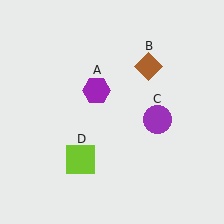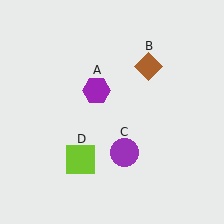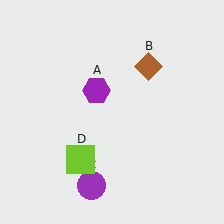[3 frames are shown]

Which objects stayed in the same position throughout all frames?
Purple hexagon (object A) and brown diamond (object B) and lime square (object D) remained stationary.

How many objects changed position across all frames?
1 object changed position: purple circle (object C).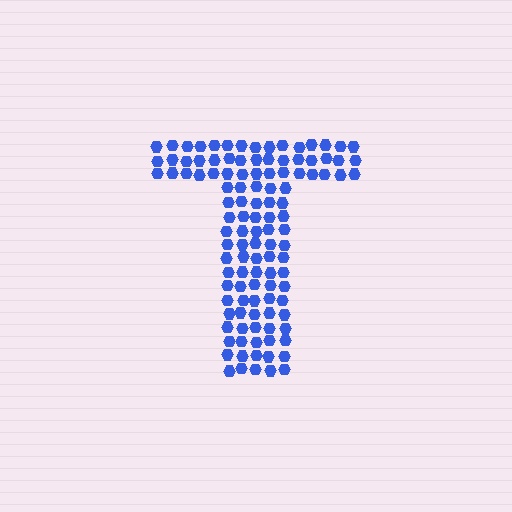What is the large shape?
The large shape is the letter T.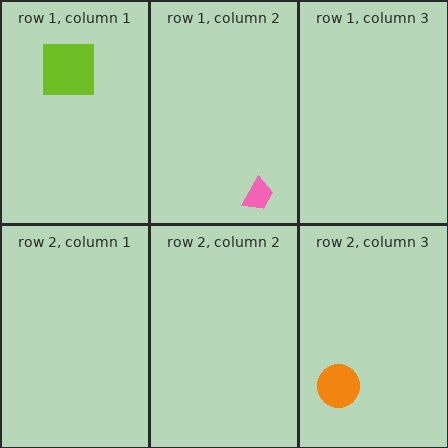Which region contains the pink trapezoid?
The row 1, column 2 region.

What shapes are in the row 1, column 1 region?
The lime square.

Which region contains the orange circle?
The row 2, column 3 region.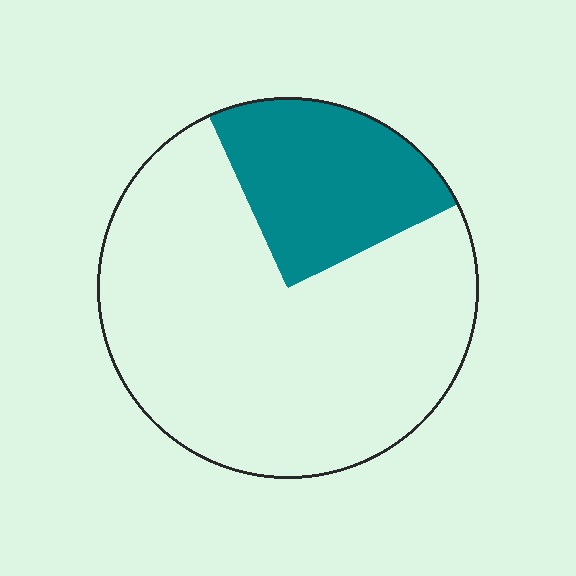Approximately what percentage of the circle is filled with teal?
Approximately 25%.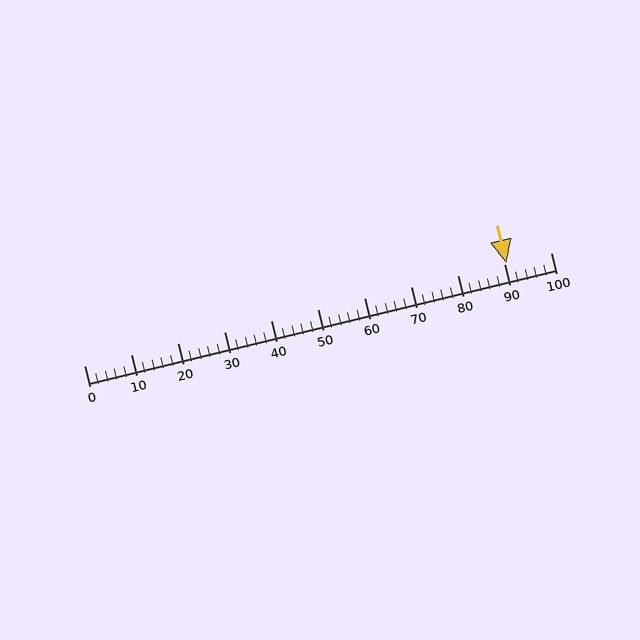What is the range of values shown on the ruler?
The ruler shows values from 0 to 100.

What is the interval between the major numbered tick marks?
The major tick marks are spaced 10 units apart.